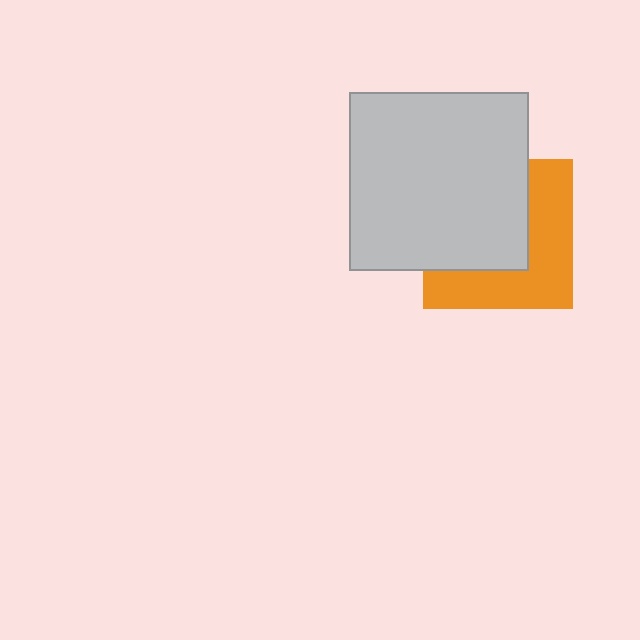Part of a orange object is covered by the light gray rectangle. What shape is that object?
It is a square.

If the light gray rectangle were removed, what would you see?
You would see the complete orange square.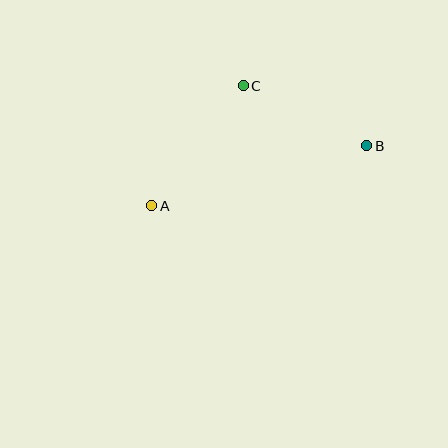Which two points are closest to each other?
Points B and C are closest to each other.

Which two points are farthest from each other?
Points A and B are farthest from each other.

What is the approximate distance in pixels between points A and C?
The distance between A and C is approximately 151 pixels.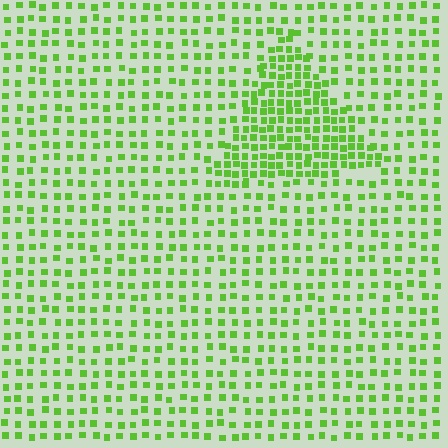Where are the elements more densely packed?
The elements are more densely packed inside the triangle boundary.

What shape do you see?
I see a triangle.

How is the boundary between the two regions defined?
The boundary is defined by a change in element density (approximately 2.0x ratio). All elements are the same color, size, and shape.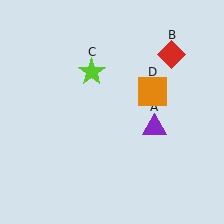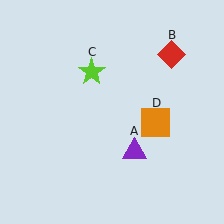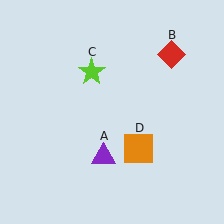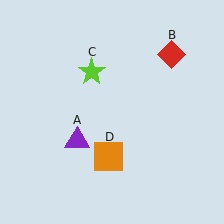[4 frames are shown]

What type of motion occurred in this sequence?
The purple triangle (object A), orange square (object D) rotated clockwise around the center of the scene.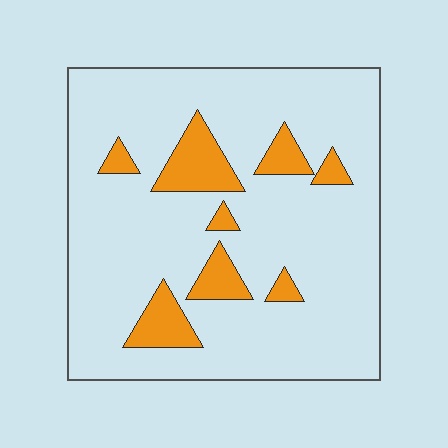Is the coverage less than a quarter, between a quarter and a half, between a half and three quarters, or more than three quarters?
Less than a quarter.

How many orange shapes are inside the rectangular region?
8.